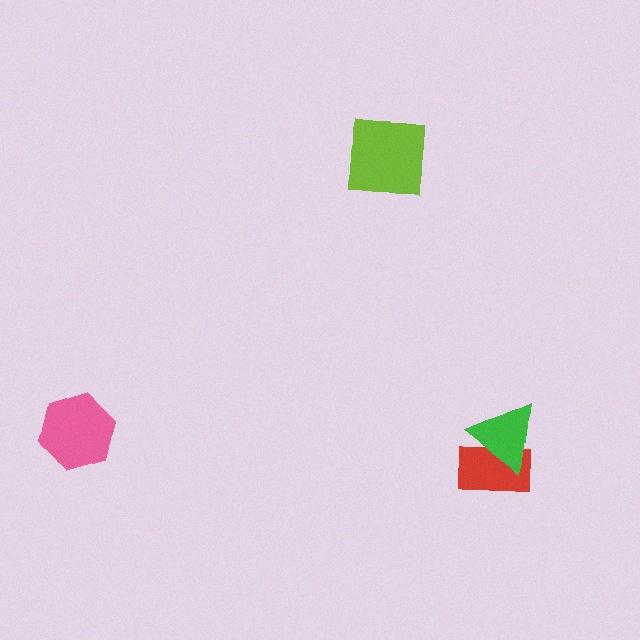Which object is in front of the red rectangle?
The green triangle is in front of the red rectangle.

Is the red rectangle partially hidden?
Yes, it is partially covered by another shape.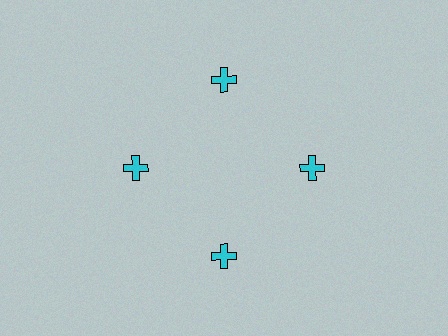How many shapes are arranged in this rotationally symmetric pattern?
There are 4 shapes, arranged in 4 groups of 1.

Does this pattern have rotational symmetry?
Yes, this pattern has 4-fold rotational symmetry. It looks the same after rotating 90 degrees around the center.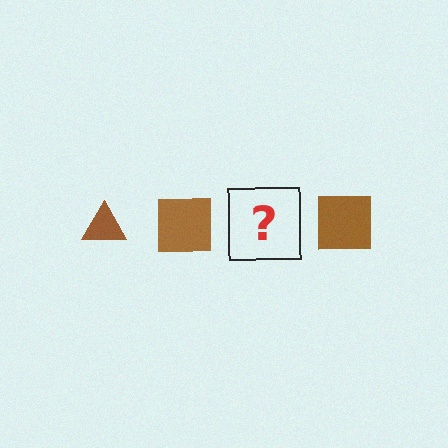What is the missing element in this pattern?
The missing element is a brown triangle.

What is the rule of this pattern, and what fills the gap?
The rule is that the pattern cycles through triangle, square shapes in brown. The gap should be filled with a brown triangle.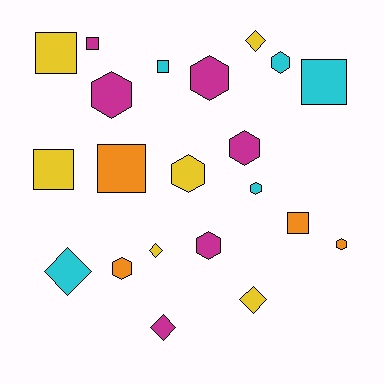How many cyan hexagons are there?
There are 2 cyan hexagons.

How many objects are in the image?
There are 21 objects.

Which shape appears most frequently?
Hexagon, with 9 objects.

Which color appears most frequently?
Yellow, with 6 objects.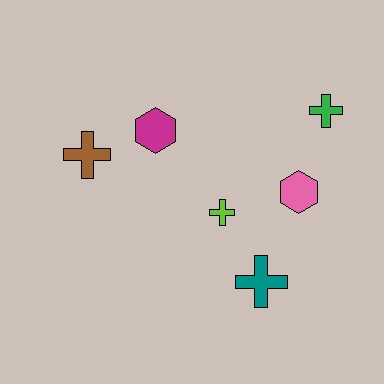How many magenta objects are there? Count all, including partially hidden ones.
There is 1 magenta object.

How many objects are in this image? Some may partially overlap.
There are 6 objects.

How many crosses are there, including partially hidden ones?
There are 4 crosses.